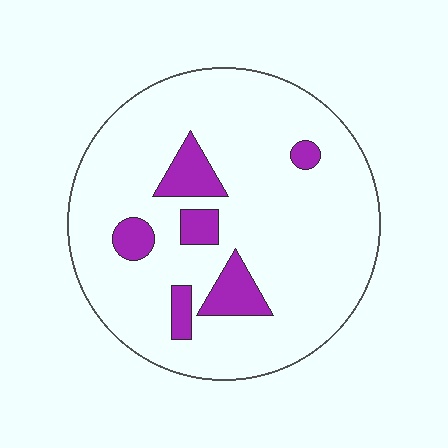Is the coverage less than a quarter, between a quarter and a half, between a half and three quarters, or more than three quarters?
Less than a quarter.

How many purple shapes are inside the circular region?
6.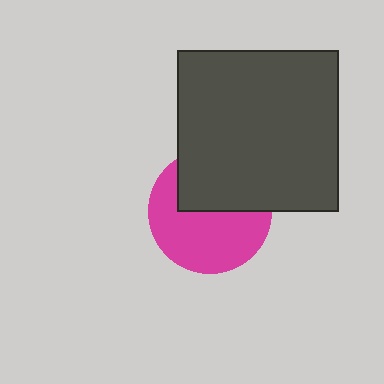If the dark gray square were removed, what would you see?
You would see the complete magenta circle.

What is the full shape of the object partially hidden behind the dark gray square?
The partially hidden object is a magenta circle.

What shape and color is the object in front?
The object in front is a dark gray square.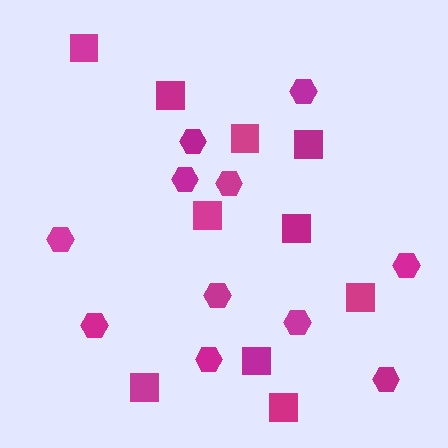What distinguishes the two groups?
There are 2 groups: one group of hexagons (11) and one group of squares (10).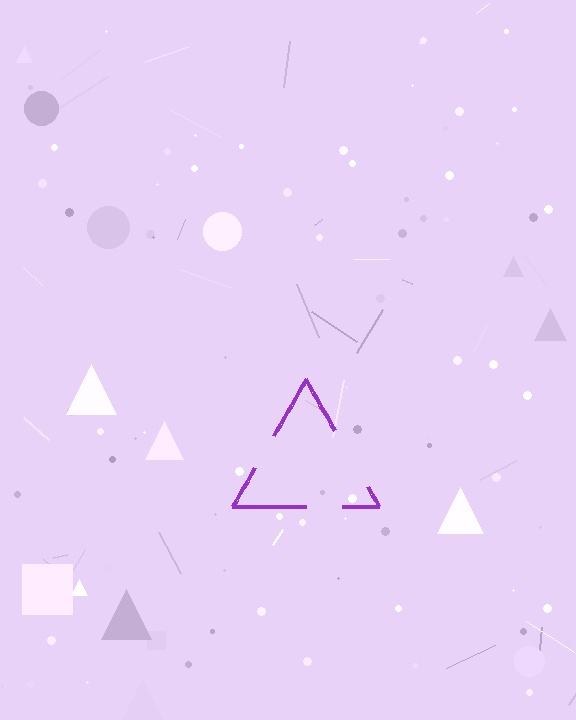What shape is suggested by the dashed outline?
The dashed outline suggests a triangle.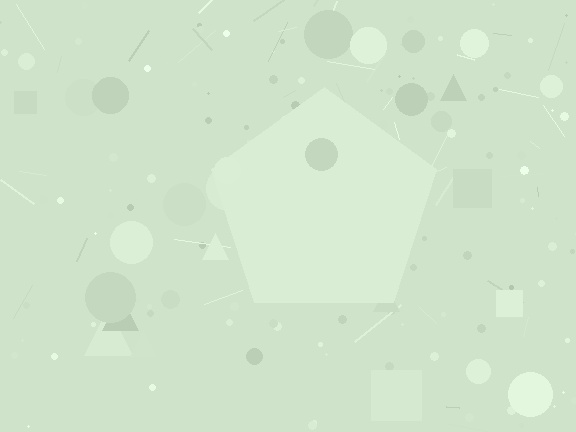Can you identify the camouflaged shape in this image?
The camouflaged shape is a pentagon.